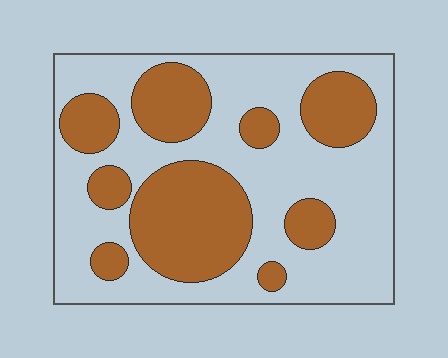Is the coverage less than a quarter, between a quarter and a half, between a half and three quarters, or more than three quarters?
Between a quarter and a half.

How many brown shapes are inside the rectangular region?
9.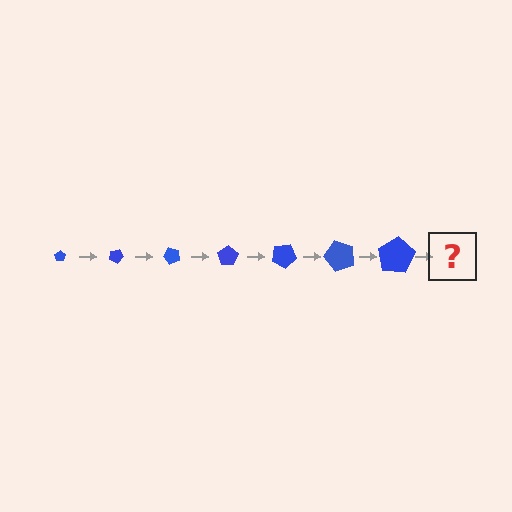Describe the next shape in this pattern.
It should be a pentagon, larger than the previous one and rotated 175 degrees from the start.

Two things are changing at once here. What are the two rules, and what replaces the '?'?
The two rules are that the pentagon grows larger each step and it rotates 25 degrees each step. The '?' should be a pentagon, larger than the previous one and rotated 175 degrees from the start.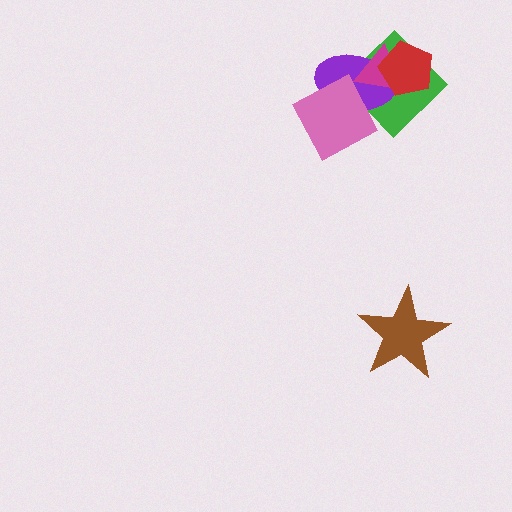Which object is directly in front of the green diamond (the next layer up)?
The purple ellipse is directly in front of the green diamond.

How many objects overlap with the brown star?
0 objects overlap with the brown star.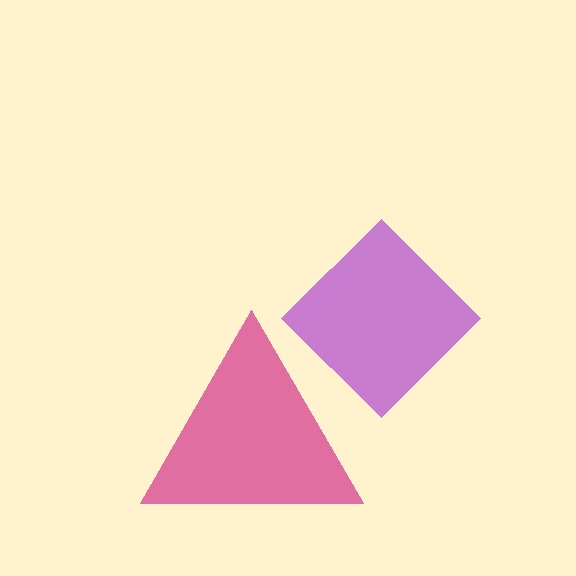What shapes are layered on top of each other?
The layered shapes are: a purple diamond, a magenta triangle.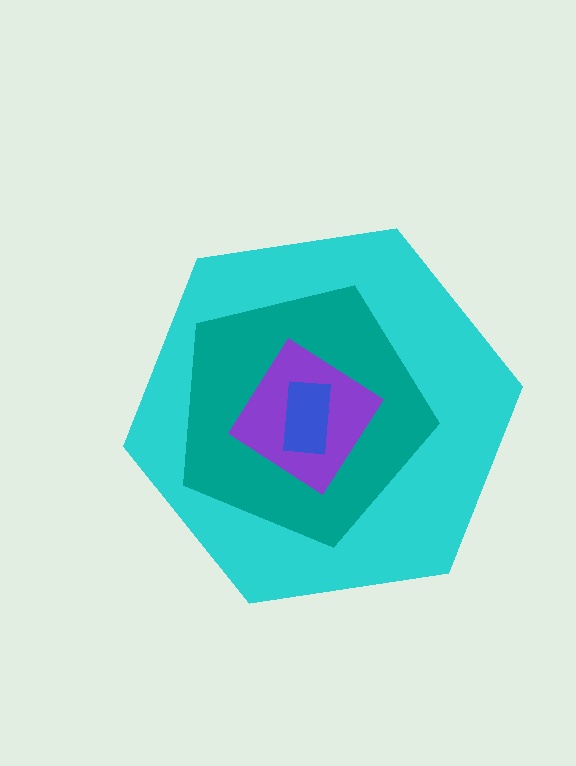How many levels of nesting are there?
4.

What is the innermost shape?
The blue rectangle.